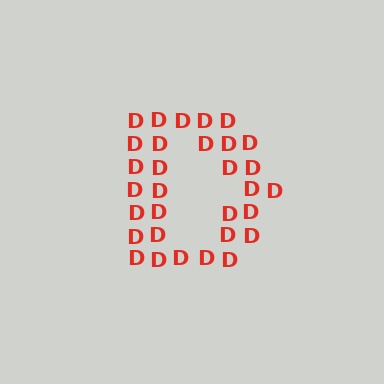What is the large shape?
The large shape is the letter D.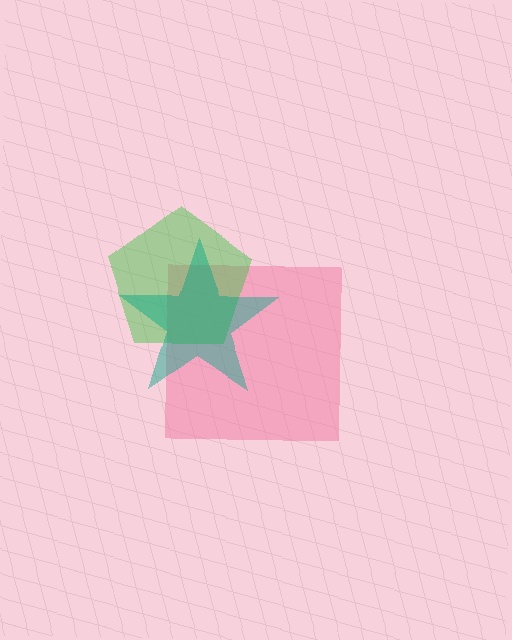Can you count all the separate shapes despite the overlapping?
Yes, there are 3 separate shapes.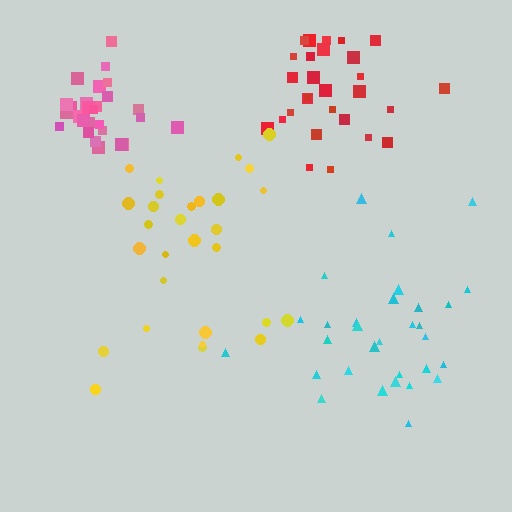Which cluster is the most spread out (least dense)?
Cyan.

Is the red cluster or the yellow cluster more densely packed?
Red.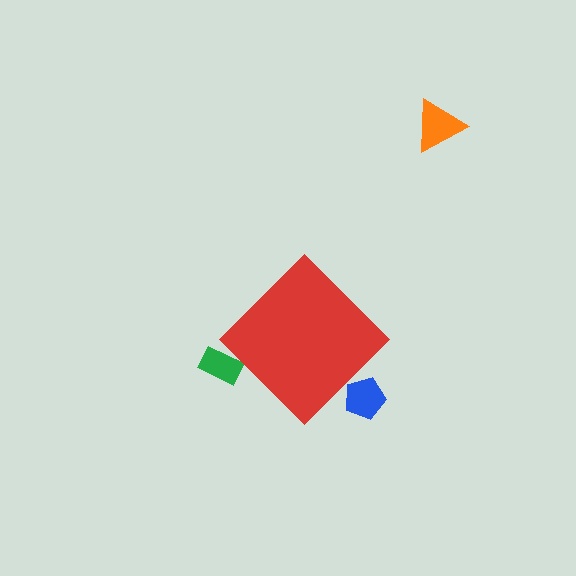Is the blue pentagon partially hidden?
Yes, the blue pentagon is partially hidden behind the red diamond.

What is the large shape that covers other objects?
A red diamond.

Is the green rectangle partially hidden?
Yes, the green rectangle is partially hidden behind the red diamond.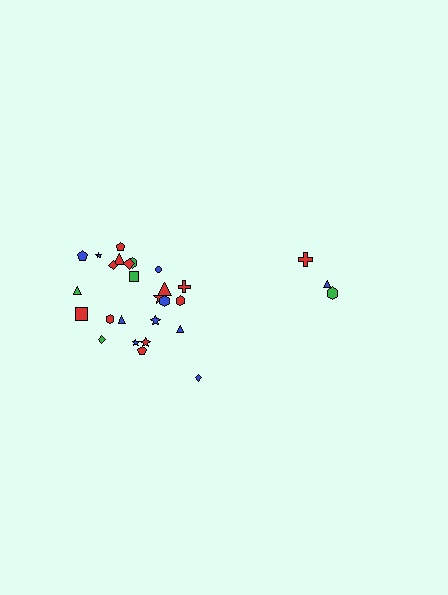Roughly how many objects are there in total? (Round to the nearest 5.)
Roughly 30 objects in total.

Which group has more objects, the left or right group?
The left group.